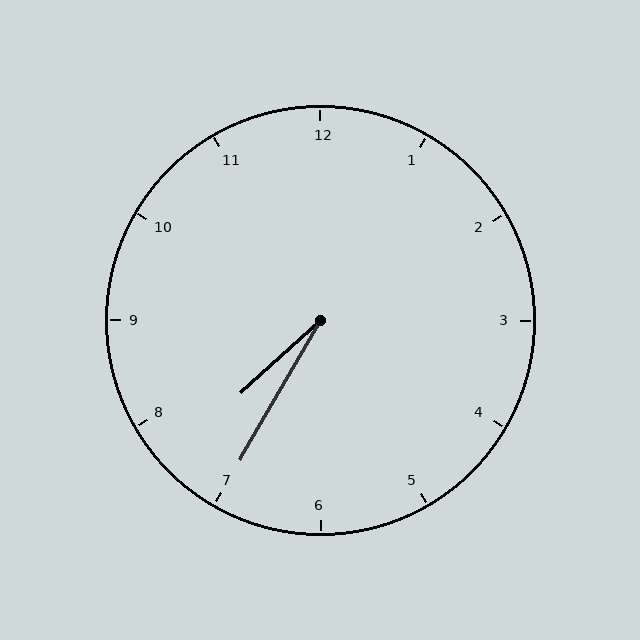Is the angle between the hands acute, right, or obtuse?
It is acute.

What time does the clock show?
7:35.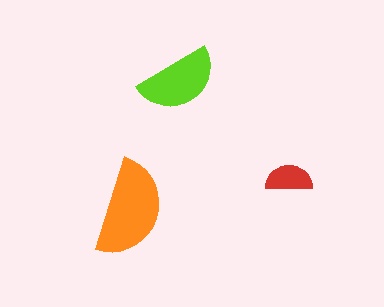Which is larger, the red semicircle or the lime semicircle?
The lime one.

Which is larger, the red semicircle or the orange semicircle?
The orange one.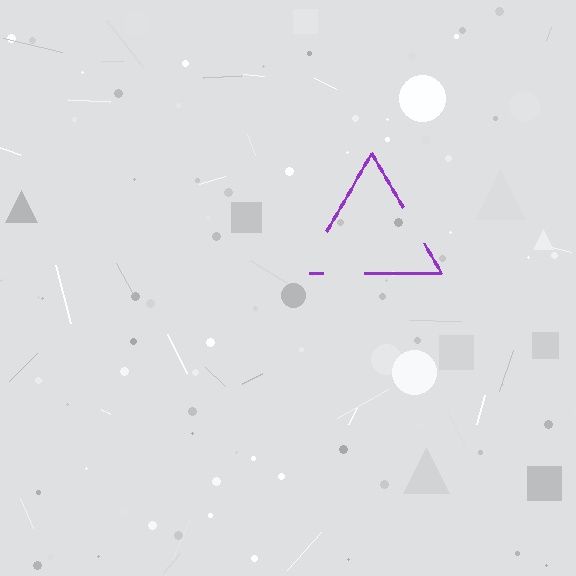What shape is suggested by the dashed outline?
The dashed outline suggests a triangle.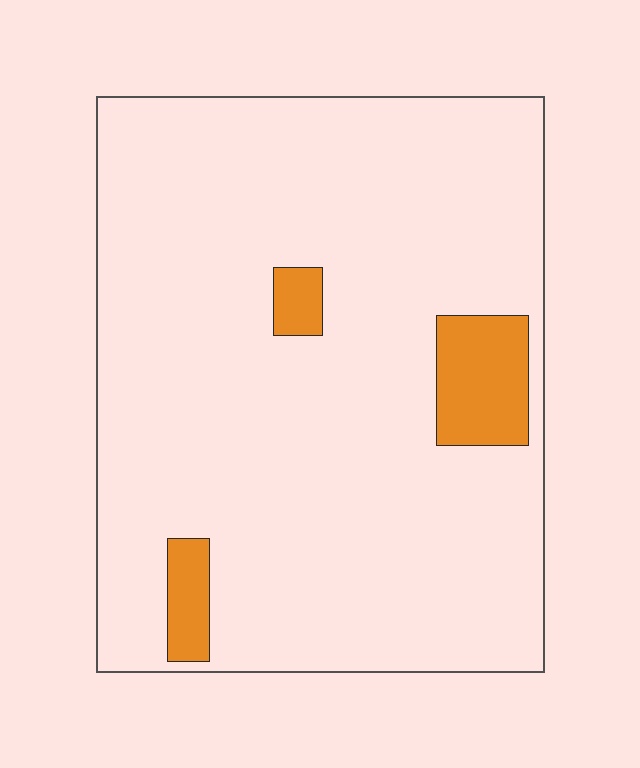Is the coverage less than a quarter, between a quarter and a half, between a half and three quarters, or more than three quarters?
Less than a quarter.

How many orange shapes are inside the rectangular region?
3.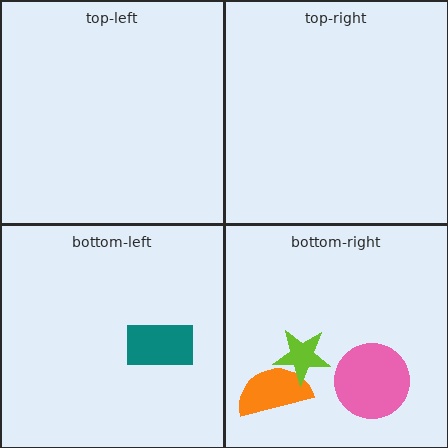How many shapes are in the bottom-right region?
3.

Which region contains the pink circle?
The bottom-right region.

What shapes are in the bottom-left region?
The teal rectangle.